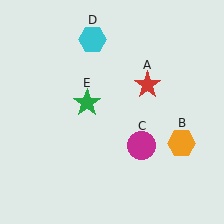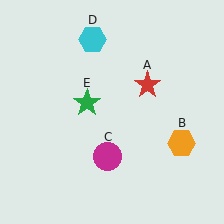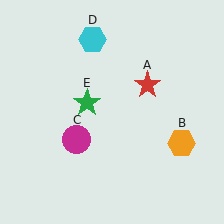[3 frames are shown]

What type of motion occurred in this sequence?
The magenta circle (object C) rotated clockwise around the center of the scene.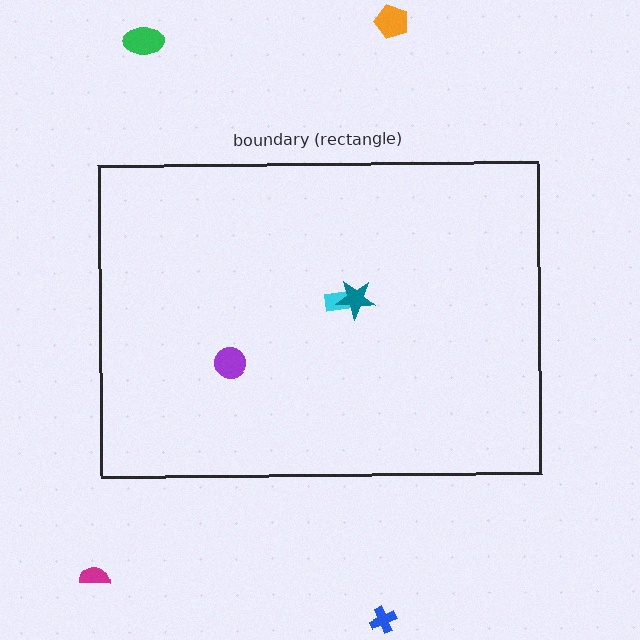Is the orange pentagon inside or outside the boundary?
Outside.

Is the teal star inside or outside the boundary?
Inside.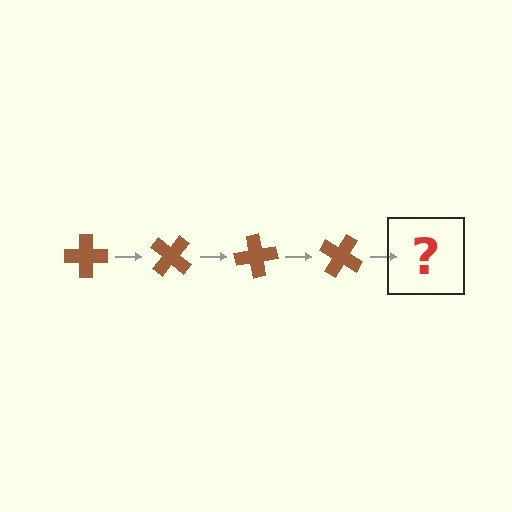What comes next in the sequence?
The next element should be a brown cross rotated 160 degrees.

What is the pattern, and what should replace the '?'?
The pattern is that the cross rotates 40 degrees each step. The '?' should be a brown cross rotated 160 degrees.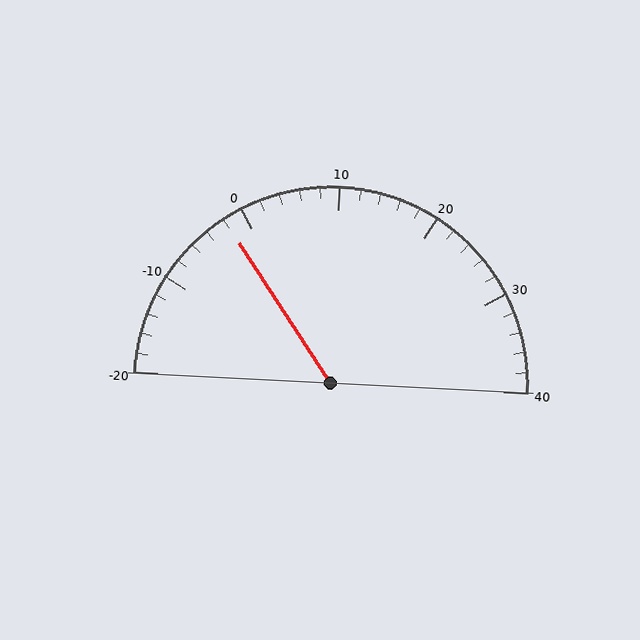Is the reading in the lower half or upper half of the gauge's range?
The reading is in the lower half of the range (-20 to 40).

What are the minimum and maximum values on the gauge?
The gauge ranges from -20 to 40.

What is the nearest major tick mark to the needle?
The nearest major tick mark is 0.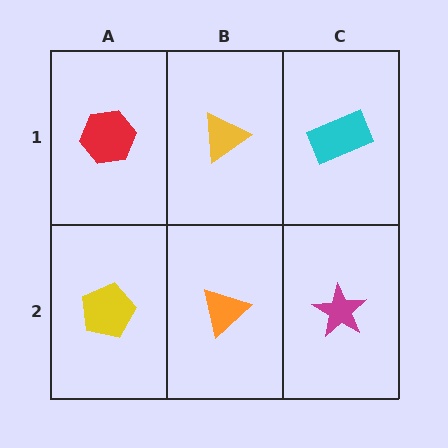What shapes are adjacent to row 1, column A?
A yellow pentagon (row 2, column A), a yellow triangle (row 1, column B).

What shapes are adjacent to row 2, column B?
A yellow triangle (row 1, column B), a yellow pentagon (row 2, column A), a magenta star (row 2, column C).